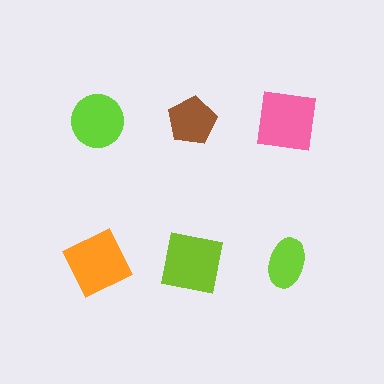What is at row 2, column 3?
A lime ellipse.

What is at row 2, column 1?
An orange square.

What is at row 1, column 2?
A brown pentagon.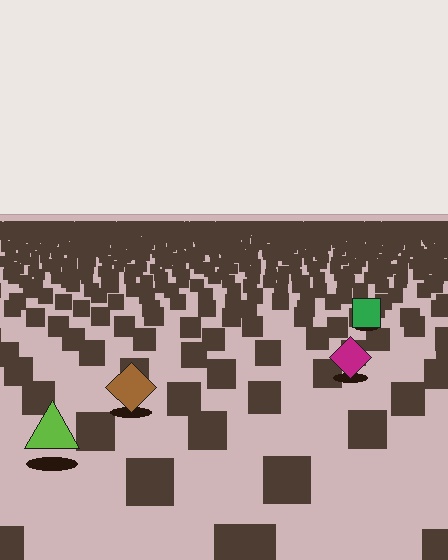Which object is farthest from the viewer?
The green square is farthest from the viewer. It appears smaller and the ground texture around it is denser.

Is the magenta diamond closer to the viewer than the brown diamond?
No. The brown diamond is closer — you can tell from the texture gradient: the ground texture is coarser near it.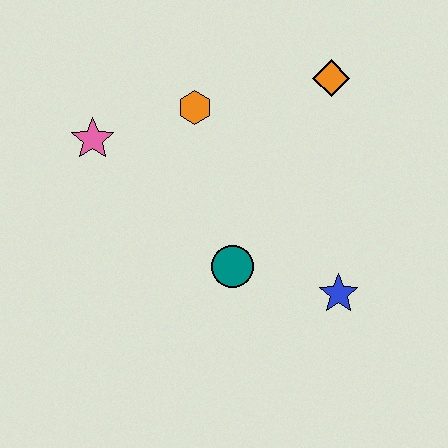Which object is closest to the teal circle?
The blue star is closest to the teal circle.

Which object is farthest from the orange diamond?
The pink star is farthest from the orange diamond.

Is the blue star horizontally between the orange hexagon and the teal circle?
No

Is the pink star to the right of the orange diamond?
No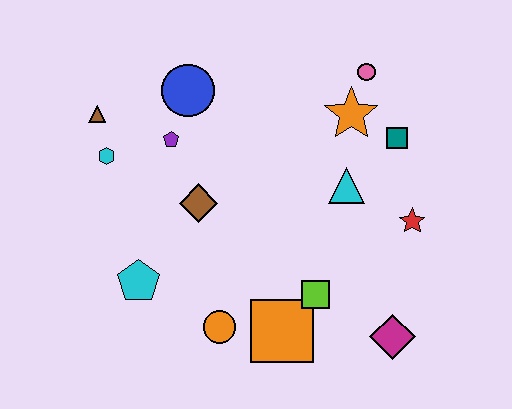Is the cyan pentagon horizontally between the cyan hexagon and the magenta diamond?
Yes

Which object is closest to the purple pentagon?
The blue circle is closest to the purple pentagon.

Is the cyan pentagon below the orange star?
Yes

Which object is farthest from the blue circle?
The magenta diamond is farthest from the blue circle.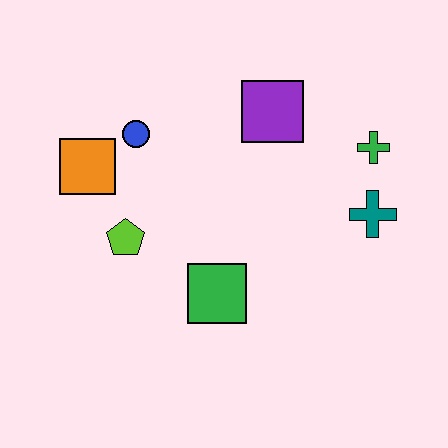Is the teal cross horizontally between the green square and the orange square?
No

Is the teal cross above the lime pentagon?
Yes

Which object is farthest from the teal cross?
The orange square is farthest from the teal cross.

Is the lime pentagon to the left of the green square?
Yes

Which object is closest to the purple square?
The green cross is closest to the purple square.